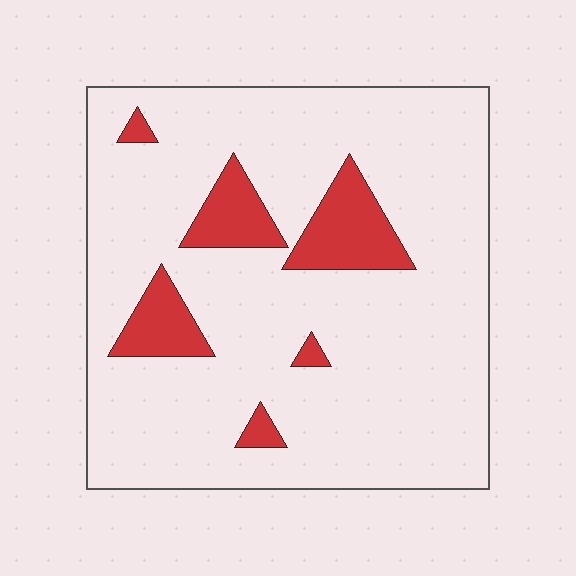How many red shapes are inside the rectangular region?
6.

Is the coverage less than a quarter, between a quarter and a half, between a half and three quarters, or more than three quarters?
Less than a quarter.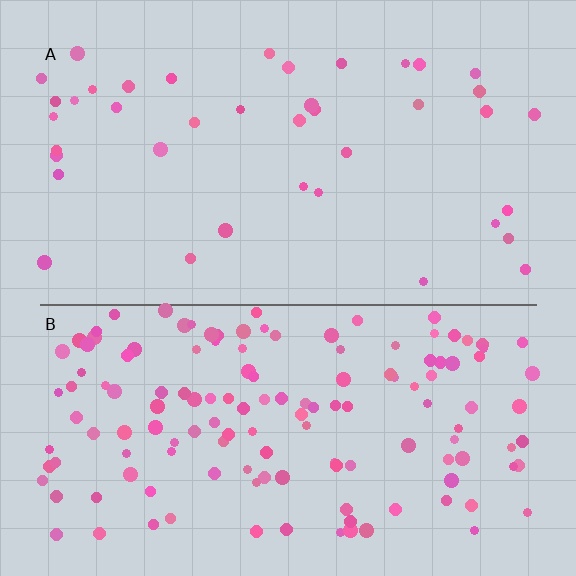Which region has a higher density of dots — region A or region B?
B (the bottom).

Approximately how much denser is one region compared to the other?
Approximately 3.6× — region B over region A.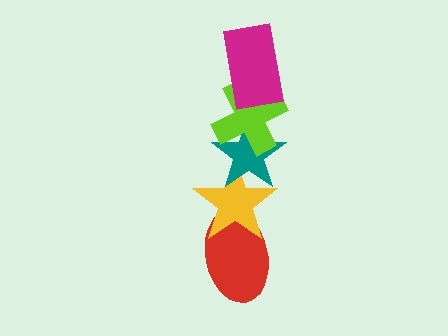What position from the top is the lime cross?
The lime cross is 2nd from the top.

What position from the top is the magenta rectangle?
The magenta rectangle is 1st from the top.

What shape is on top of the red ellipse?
The yellow star is on top of the red ellipse.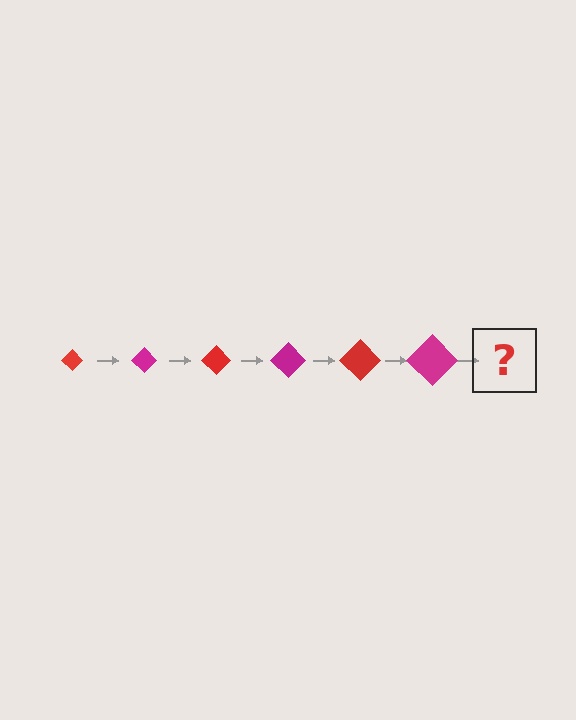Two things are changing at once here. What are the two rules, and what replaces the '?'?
The two rules are that the diamond grows larger each step and the color cycles through red and magenta. The '?' should be a red diamond, larger than the previous one.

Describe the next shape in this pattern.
It should be a red diamond, larger than the previous one.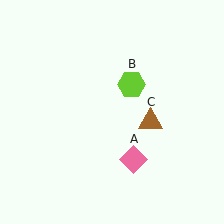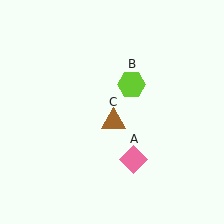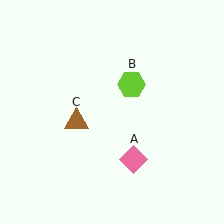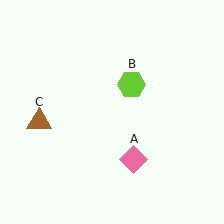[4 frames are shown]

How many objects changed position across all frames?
1 object changed position: brown triangle (object C).